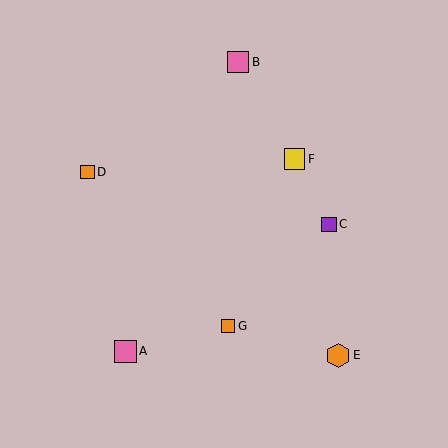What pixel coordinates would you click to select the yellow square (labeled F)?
Click at (294, 159) to select the yellow square F.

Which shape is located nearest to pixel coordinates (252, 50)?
The pink square (labeled B) at (238, 62) is nearest to that location.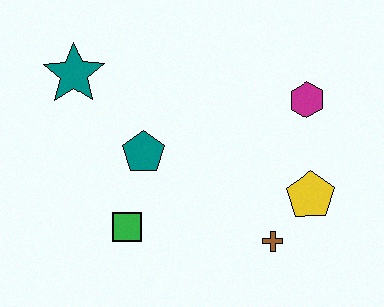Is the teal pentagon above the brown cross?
Yes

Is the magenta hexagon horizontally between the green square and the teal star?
No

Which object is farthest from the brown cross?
The teal star is farthest from the brown cross.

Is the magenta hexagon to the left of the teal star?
No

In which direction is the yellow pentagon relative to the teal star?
The yellow pentagon is to the right of the teal star.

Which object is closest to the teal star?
The teal pentagon is closest to the teal star.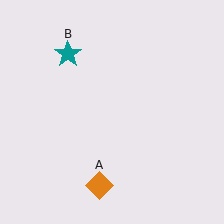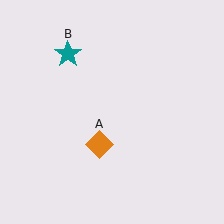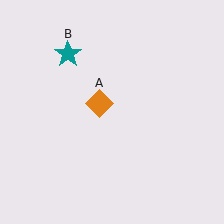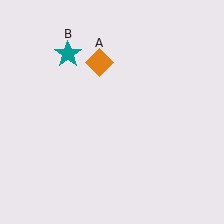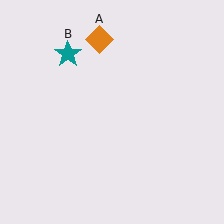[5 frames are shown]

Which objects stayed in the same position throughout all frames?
Teal star (object B) remained stationary.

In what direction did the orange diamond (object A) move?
The orange diamond (object A) moved up.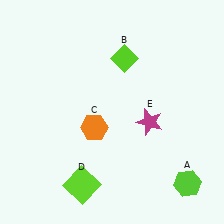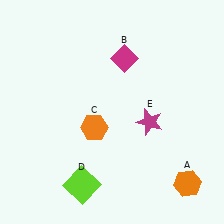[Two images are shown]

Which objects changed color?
A changed from lime to orange. B changed from lime to magenta.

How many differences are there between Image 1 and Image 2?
There are 2 differences between the two images.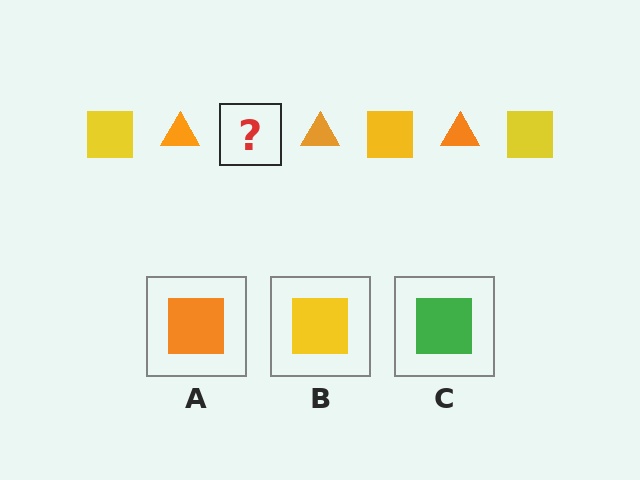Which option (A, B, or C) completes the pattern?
B.